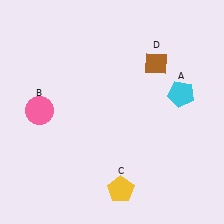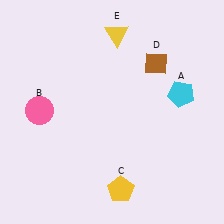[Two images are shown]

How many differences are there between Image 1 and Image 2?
There is 1 difference between the two images.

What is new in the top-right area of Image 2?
A yellow triangle (E) was added in the top-right area of Image 2.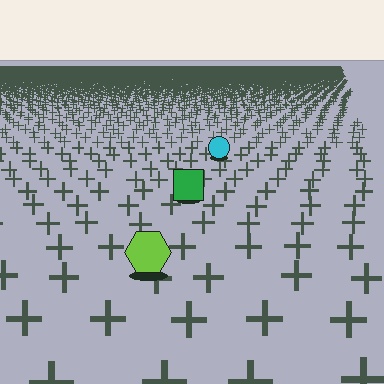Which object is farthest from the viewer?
The cyan circle is farthest from the viewer. It appears smaller and the ground texture around it is denser.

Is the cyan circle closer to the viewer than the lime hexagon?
No. The lime hexagon is closer — you can tell from the texture gradient: the ground texture is coarser near it.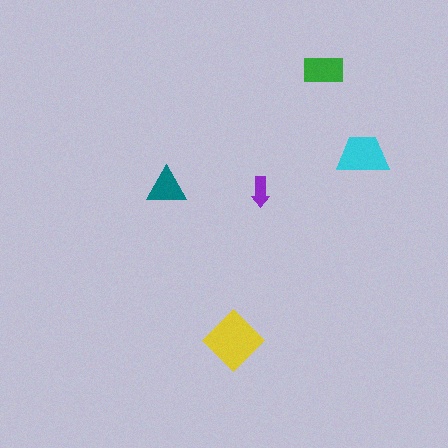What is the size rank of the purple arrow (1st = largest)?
5th.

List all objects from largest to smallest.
The yellow diamond, the cyan trapezoid, the green rectangle, the teal triangle, the purple arrow.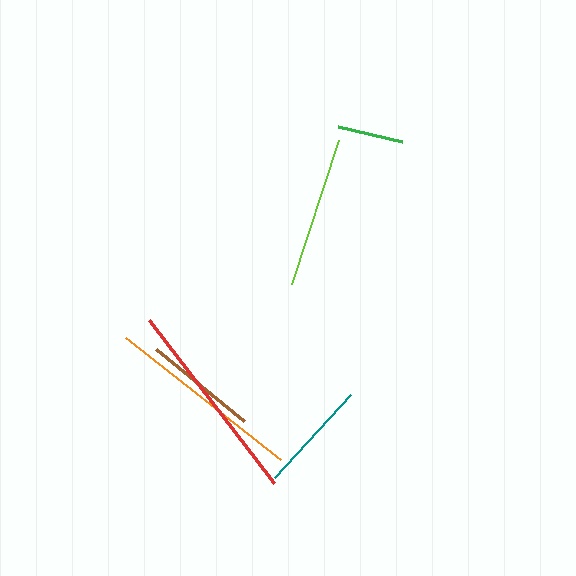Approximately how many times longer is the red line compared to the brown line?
The red line is approximately 1.8 times the length of the brown line.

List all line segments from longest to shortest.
From longest to shortest: red, orange, lime, brown, teal, green.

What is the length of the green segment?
The green segment is approximately 66 pixels long.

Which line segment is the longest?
The red line is the longest at approximately 206 pixels.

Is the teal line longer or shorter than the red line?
The red line is longer than the teal line.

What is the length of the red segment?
The red segment is approximately 206 pixels long.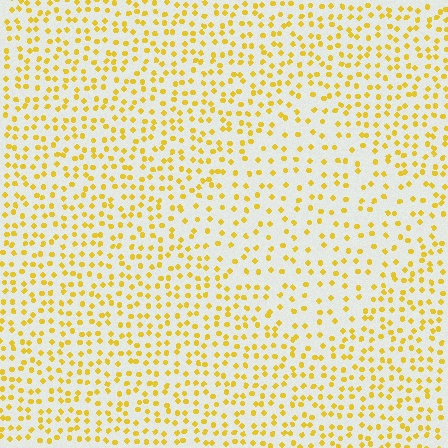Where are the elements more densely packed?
The elements are more densely packed outside the diamond boundary.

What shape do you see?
I see a diamond.